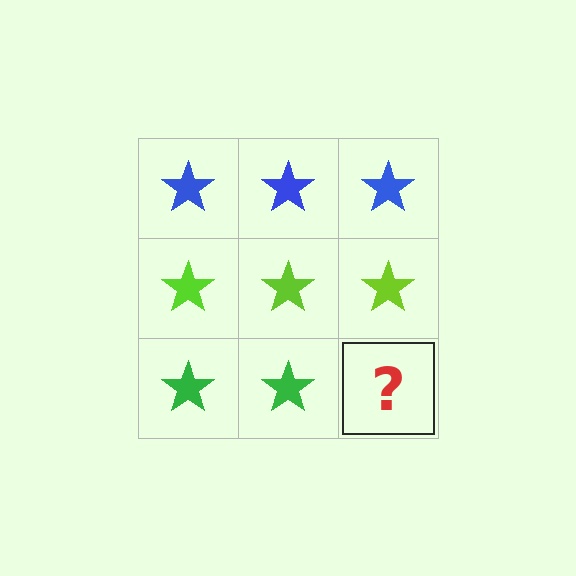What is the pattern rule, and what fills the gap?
The rule is that each row has a consistent color. The gap should be filled with a green star.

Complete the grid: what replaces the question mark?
The question mark should be replaced with a green star.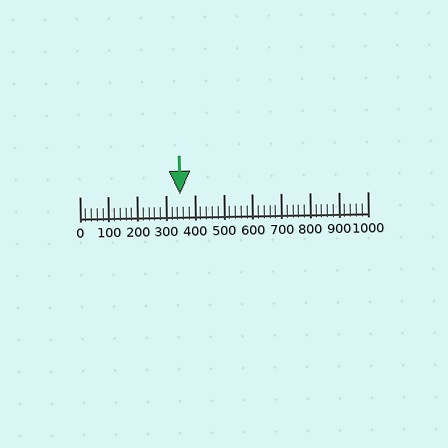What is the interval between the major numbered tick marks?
The major tick marks are spaced 100 units apart.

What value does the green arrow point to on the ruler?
The green arrow points to approximately 350.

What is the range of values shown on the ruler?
The ruler shows values from 0 to 1000.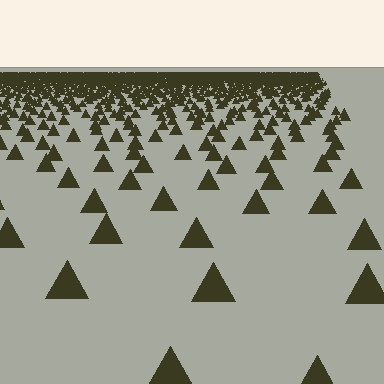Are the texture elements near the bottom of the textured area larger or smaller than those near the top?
Larger. Near the bottom, elements are closer to the viewer and appear at a bigger on-screen size.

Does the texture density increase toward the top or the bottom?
Density increases toward the top.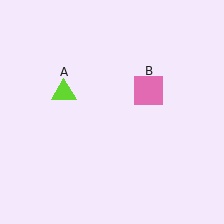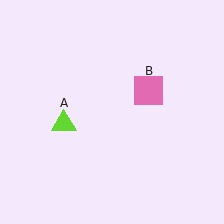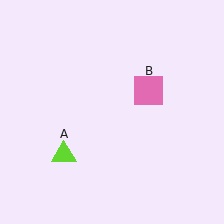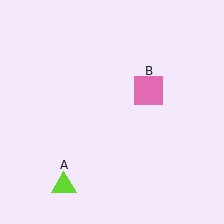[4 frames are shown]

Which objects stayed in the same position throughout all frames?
Pink square (object B) remained stationary.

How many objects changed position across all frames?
1 object changed position: lime triangle (object A).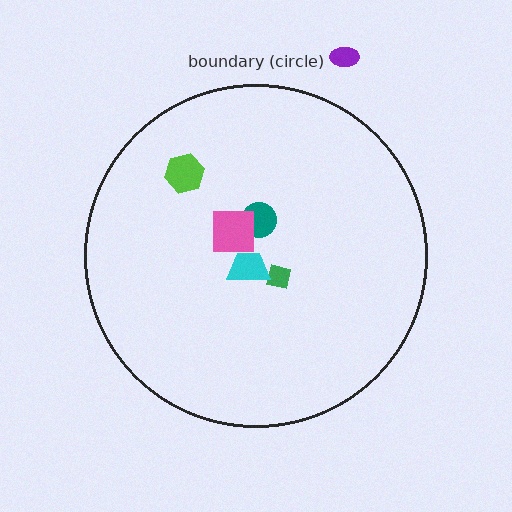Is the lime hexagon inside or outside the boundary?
Inside.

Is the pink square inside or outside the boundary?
Inside.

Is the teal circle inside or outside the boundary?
Inside.